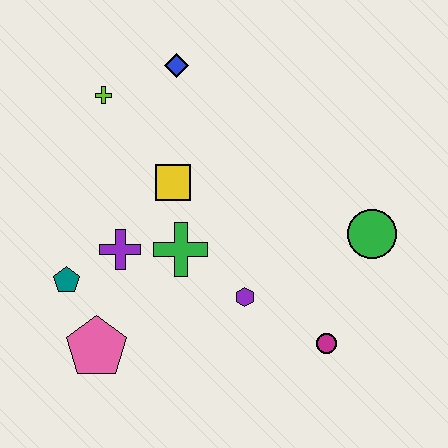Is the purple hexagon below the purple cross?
Yes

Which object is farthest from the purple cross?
The green circle is farthest from the purple cross.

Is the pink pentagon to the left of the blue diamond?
Yes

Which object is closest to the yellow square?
The green cross is closest to the yellow square.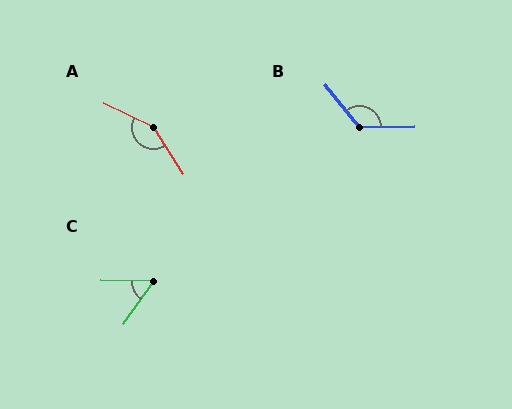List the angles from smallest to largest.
C (56°), B (128°), A (149°).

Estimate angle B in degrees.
Approximately 128 degrees.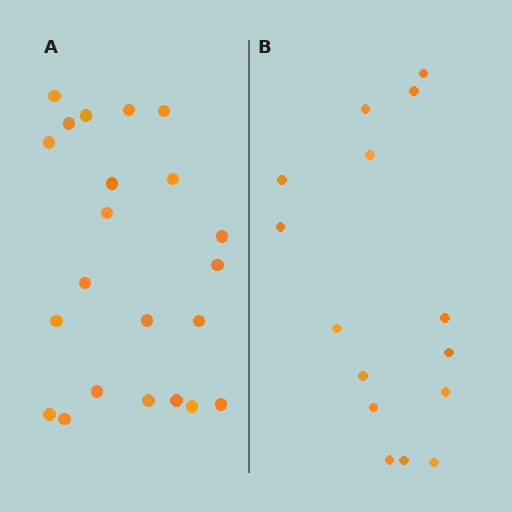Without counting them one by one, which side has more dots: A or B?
Region A (the left region) has more dots.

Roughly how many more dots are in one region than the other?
Region A has roughly 8 or so more dots than region B.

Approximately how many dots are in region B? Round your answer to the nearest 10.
About 20 dots. (The exact count is 15, which rounds to 20.)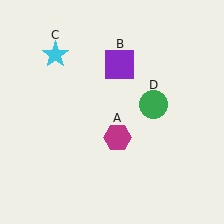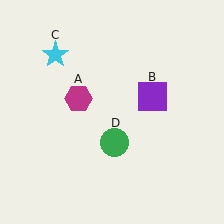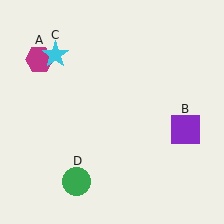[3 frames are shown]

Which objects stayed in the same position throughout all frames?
Cyan star (object C) remained stationary.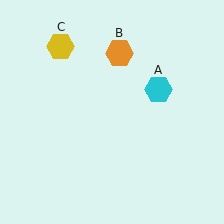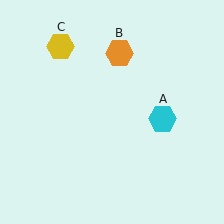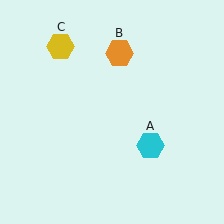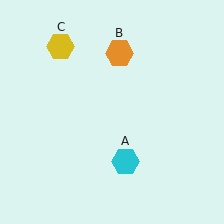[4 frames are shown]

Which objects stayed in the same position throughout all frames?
Orange hexagon (object B) and yellow hexagon (object C) remained stationary.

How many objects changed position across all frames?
1 object changed position: cyan hexagon (object A).